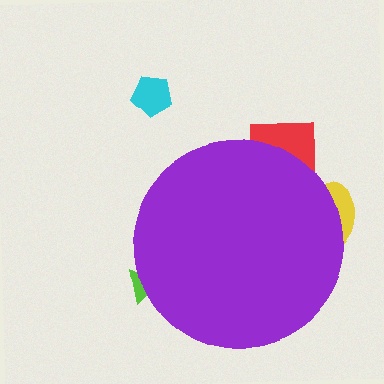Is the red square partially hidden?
Yes, the red square is partially hidden behind the purple circle.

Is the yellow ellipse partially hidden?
Yes, the yellow ellipse is partially hidden behind the purple circle.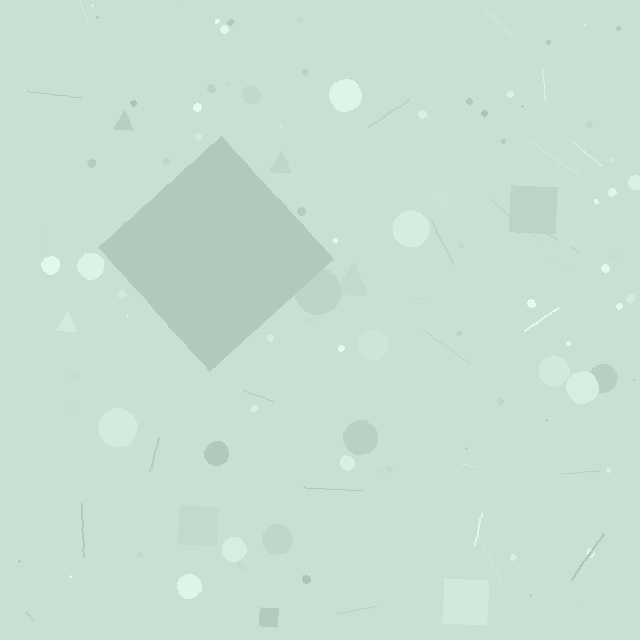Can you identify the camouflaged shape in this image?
The camouflaged shape is a diamond.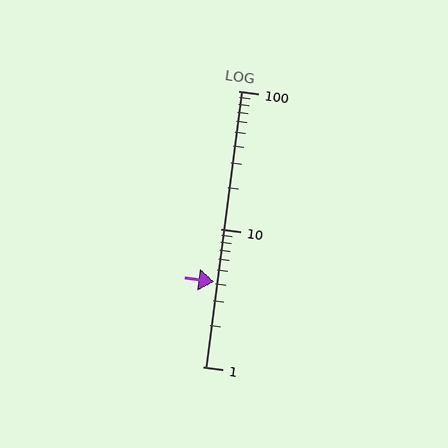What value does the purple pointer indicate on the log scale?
The pointer indicates approximately 4.1.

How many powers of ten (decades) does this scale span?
The scale spans 2 decades, from 1 to 100.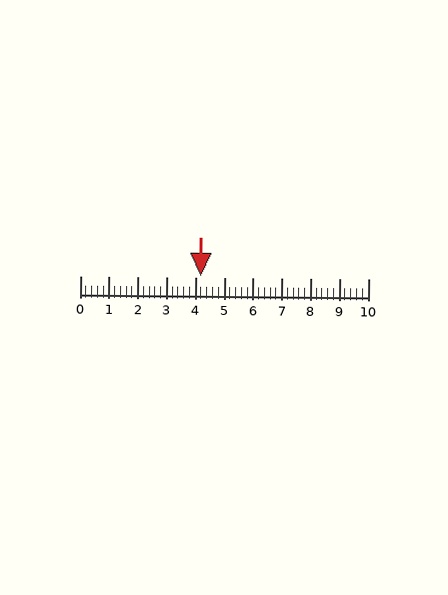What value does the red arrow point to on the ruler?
The red arrow points to approximately 4.2.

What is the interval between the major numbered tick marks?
The major tick marks are spaced 1 units apart.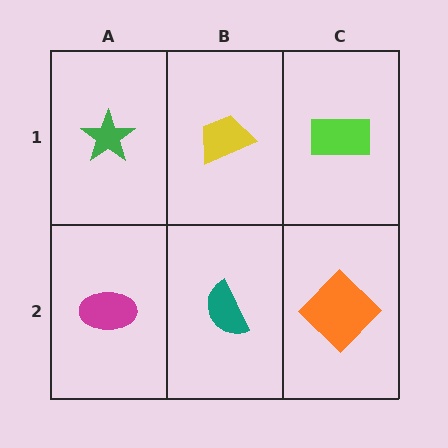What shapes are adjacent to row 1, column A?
A magenta ellipse (row 2, column A), a yellow trapezoid (row 1, column B).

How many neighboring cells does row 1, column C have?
2.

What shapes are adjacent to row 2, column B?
A yellow trapezoid (row 1, column B), a magenta ellipse (row 2, column A), an orange diamond (row 2, column C).